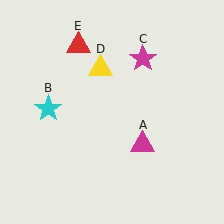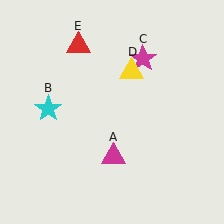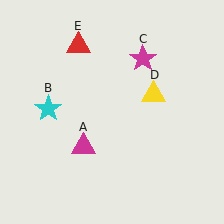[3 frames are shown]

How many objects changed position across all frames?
2 objects changed position: magenta triangle (object A), yellow triangle (object D).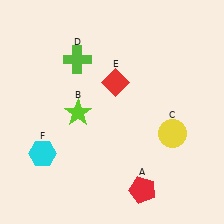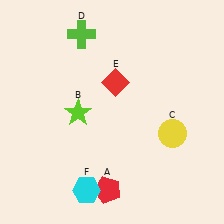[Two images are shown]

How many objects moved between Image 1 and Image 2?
3 objects moved between the two images.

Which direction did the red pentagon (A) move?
The red pentagon (A) moved left.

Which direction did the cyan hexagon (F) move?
The cyan hexagon (F) moved right.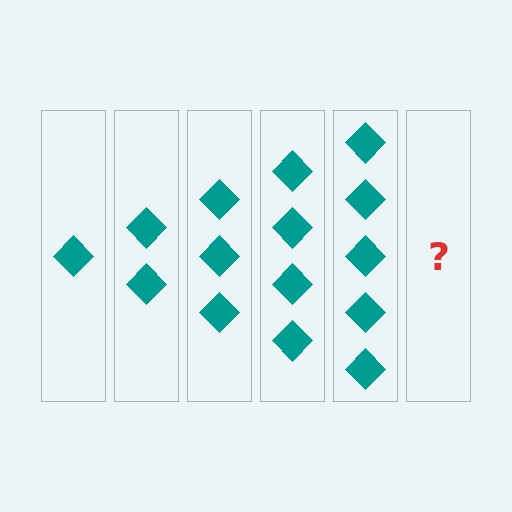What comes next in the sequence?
The next element should be 6 diamonds.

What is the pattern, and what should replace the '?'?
The pattern is that each step adds one more diamond. The '?' should be 6 diamonds.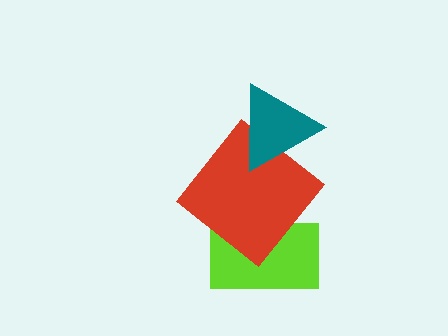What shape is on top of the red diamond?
The teal triangle is on top of the red diamond.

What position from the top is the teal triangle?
The teal triangle is 1st from the top.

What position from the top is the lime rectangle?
The lime rectangle is 3rd from the top.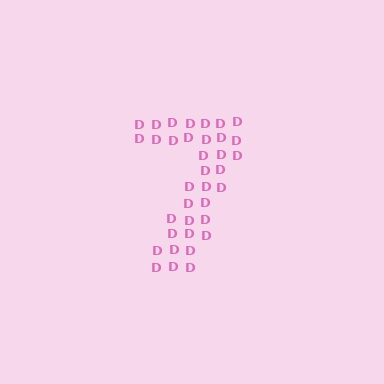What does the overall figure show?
The overall figure shows the digit 7.